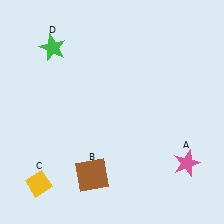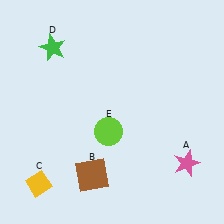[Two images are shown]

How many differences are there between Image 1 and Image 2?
There is 1 difference between the two images.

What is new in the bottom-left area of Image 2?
A lime circle (E) was added in the bottom-left area of Image 2.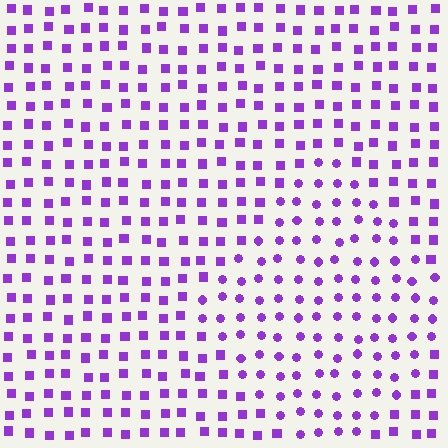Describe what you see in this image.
The image is filled with small purple elements arranged in a uniform grid. A diamond-shaped region contains circles, while the surrounding area contains squares. The boundary is defined purely by the change in element shape.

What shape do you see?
I see a diamond.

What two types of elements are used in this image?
The image uses circles inside the diamond region and squares outside it.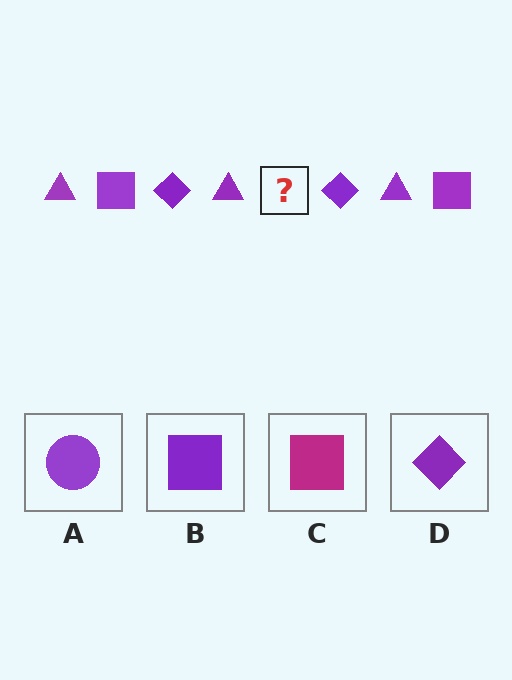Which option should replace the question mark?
Option B.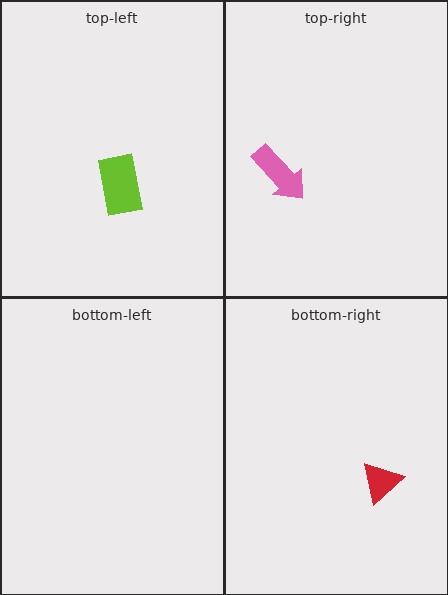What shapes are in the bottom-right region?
The red triangle.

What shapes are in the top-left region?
The lime rectangle.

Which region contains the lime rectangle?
The top-left region.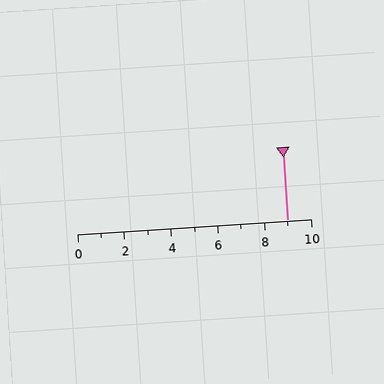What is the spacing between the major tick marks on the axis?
The major ticks are spaced 2 apart.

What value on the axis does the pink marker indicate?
The marker indicates approximately 9.